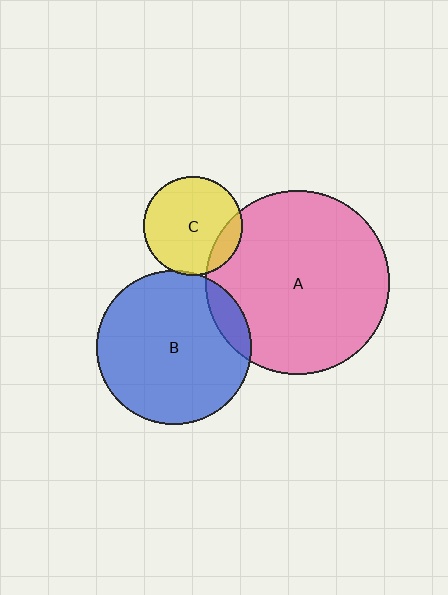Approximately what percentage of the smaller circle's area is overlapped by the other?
Approximately 15%.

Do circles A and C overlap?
Yes.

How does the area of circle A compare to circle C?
Approximately 3.5 times.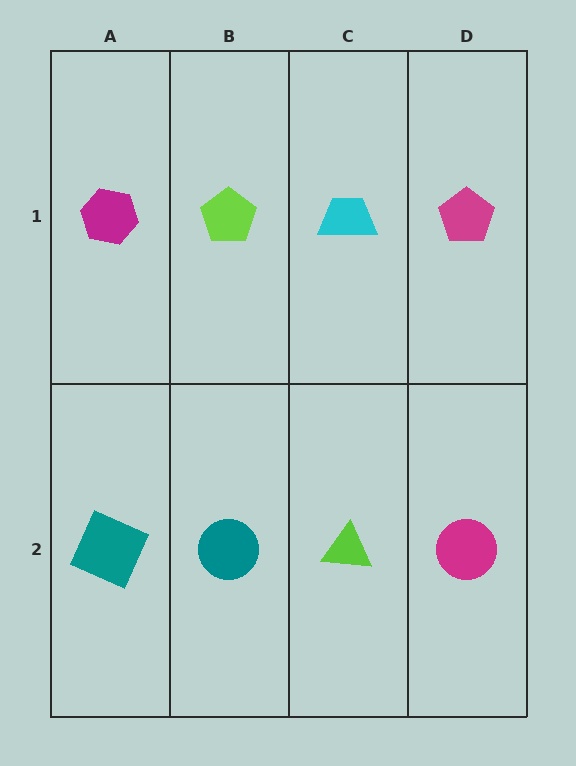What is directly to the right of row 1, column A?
A lime pentagon.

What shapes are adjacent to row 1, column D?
A magenta circle (row 2, column D), a cyan trapezoid (row 1, column C).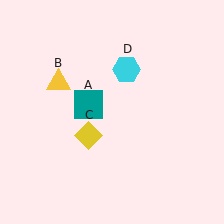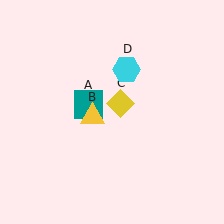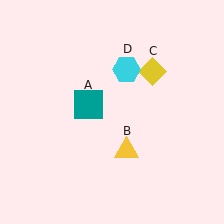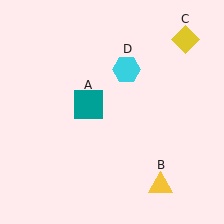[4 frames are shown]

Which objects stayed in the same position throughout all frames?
Teal square (object A) and cyan hexagon (object D) remained stationary.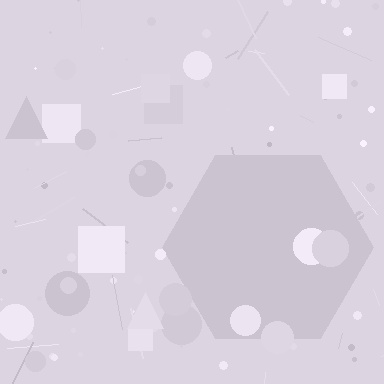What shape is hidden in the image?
A hexagon is hidden in the image.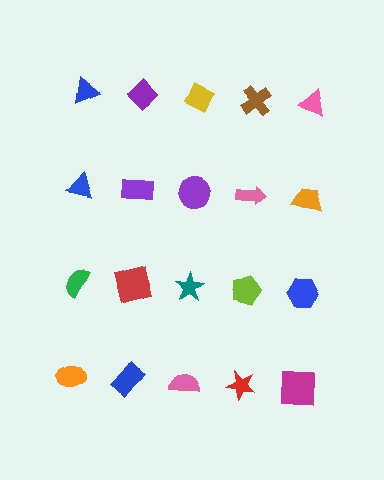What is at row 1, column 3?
A yellow diamond.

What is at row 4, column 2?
A blue rectangle.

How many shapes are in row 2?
5 shapes.